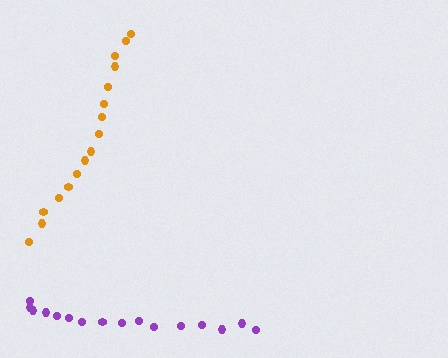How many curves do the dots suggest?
There are 2 distinct paths.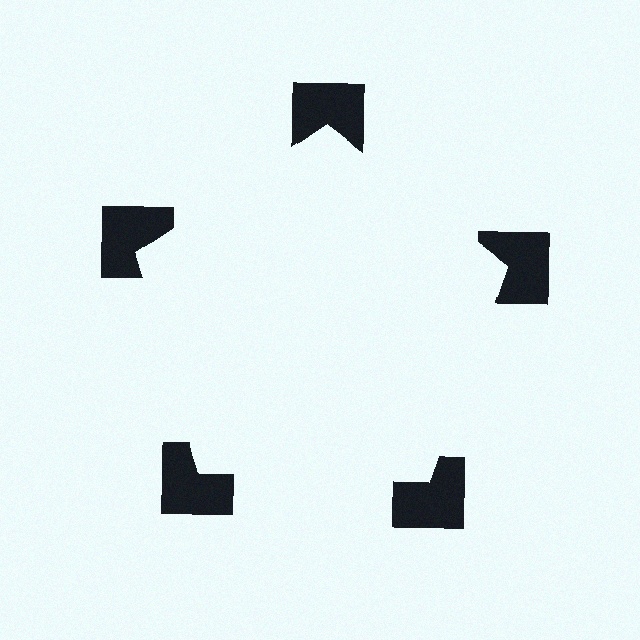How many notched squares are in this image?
There are 5 — one at each vertex of the illusory pentagon.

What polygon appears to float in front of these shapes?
An illusory pentagon — its edges are inferred from the aligned wedge cuts in the notched squares, not physically drawn.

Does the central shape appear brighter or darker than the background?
It typically appears slightly brighter than the background, even though no actual brightness change is drawn.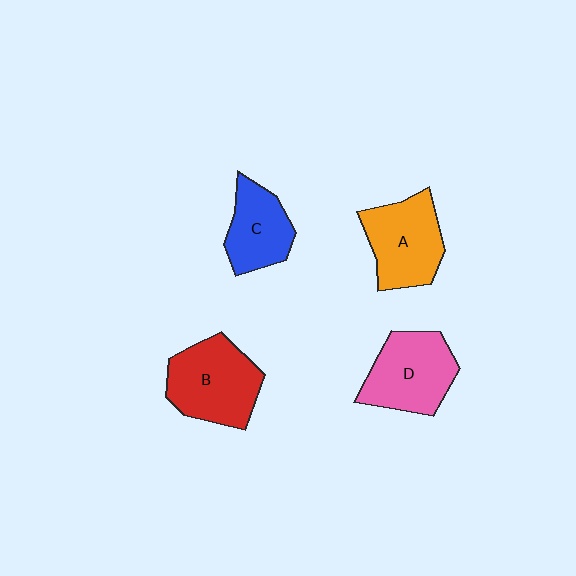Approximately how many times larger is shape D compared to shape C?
Approximately 1.3 times.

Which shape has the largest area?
Shape B (red).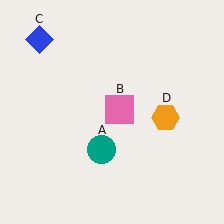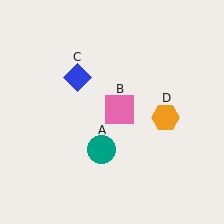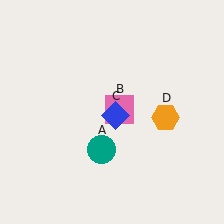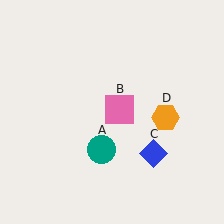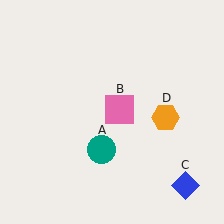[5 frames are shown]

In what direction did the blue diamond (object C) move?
The blue diamond (object C) moved down and to the right.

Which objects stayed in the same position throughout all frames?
Teal circle (object A) and pink square (object B) and orange hexagon (object D) remained stationary.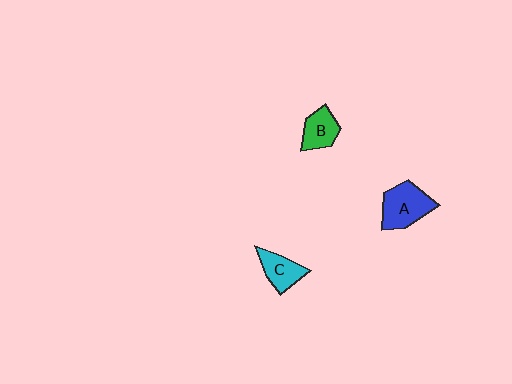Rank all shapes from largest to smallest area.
From largest to smallest: A (blue), C (cyan), B (green).